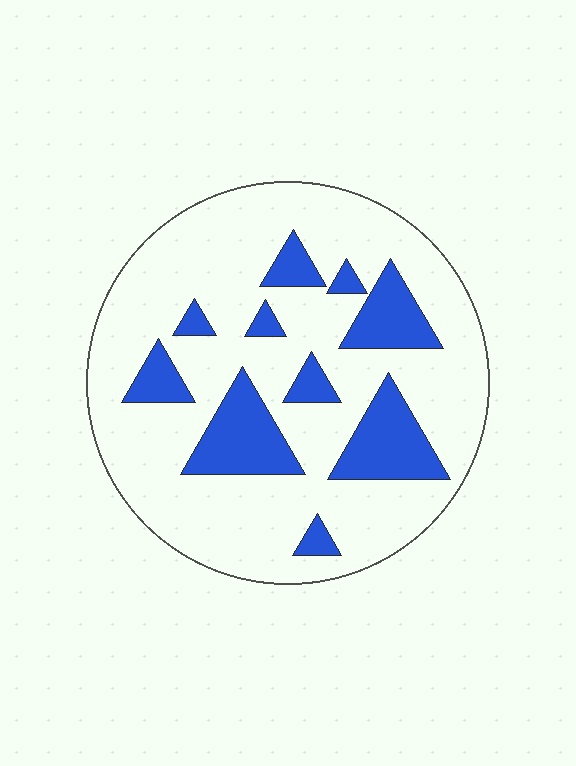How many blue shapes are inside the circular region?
10.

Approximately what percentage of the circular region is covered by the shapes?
Approximately 20%.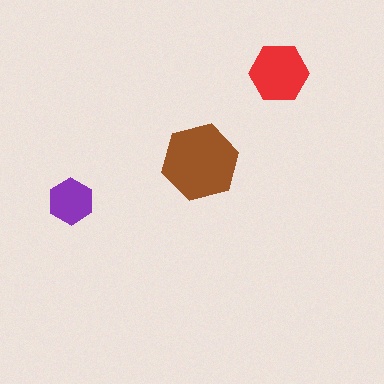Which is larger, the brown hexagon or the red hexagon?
The brown one.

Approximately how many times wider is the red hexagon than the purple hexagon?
About 1.5 times wider.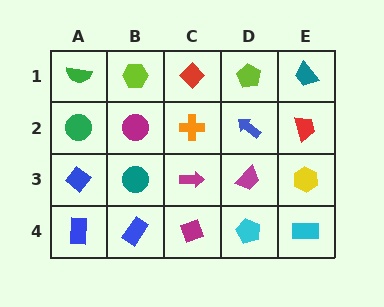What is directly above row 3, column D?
A blue arrow.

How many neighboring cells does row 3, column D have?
4.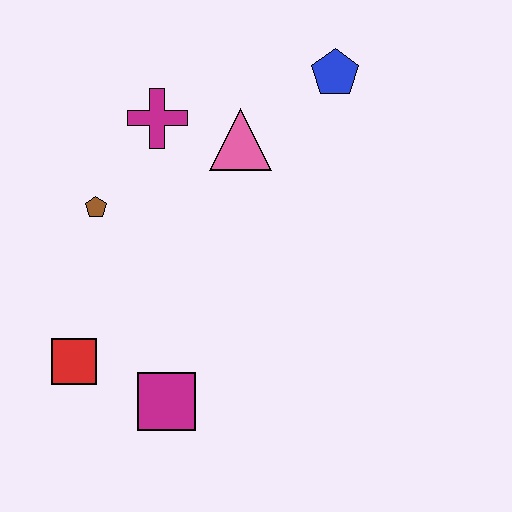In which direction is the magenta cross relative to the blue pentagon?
The magenta cross is to the left of the blue pentagon.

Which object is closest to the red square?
The magenta square is closest to the red square.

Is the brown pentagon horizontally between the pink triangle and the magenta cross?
No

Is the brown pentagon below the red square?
No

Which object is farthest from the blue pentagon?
The red square is farthest from the blue pentagon.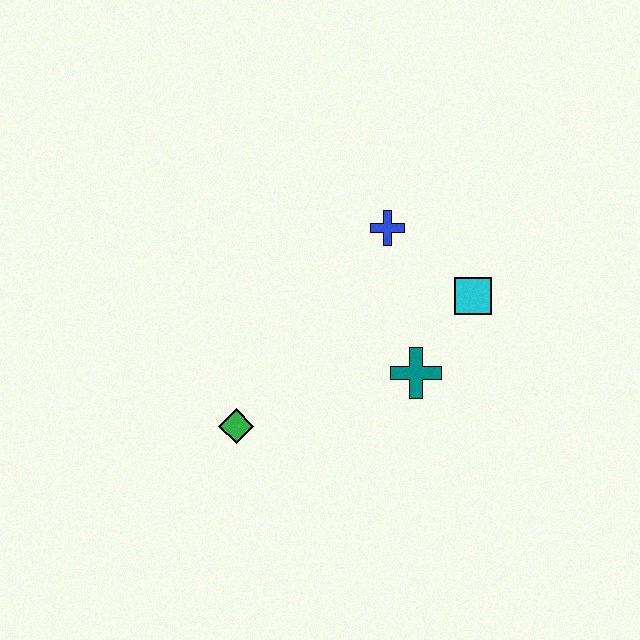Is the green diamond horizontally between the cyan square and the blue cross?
No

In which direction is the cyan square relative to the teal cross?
The cyan square is above the teal cross.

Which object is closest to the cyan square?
The teal cross is closest to the cyan square.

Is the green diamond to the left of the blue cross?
Yes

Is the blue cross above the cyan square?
Yes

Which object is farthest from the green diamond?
The cyan square is farthest from the green diamond.